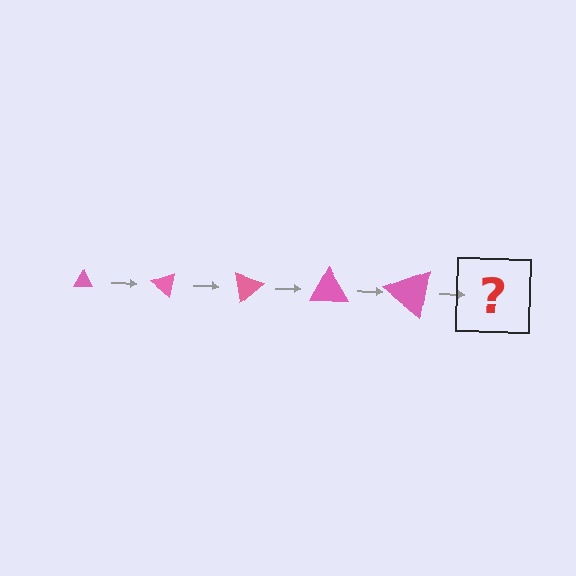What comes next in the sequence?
The next element should be a triangle, larger than the previous one and rotated 200 degrees from the start.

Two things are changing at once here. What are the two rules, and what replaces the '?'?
The two rules are that the triangle grows larger each step and it rotates 40 degrees each step. The '?' should be a triangle, larger than the previous one and rotated 200 degrees from the start.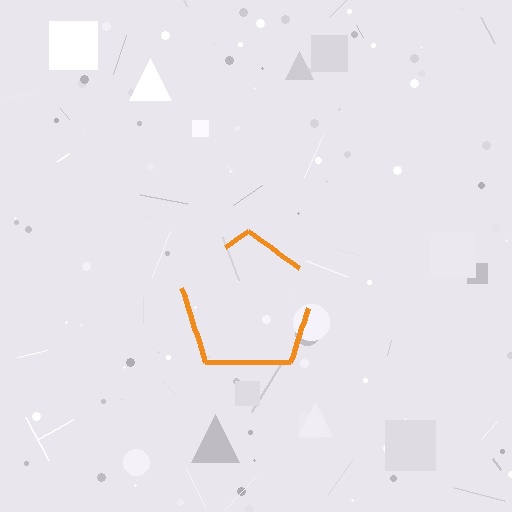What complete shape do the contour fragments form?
The contour fragments form a pentagon.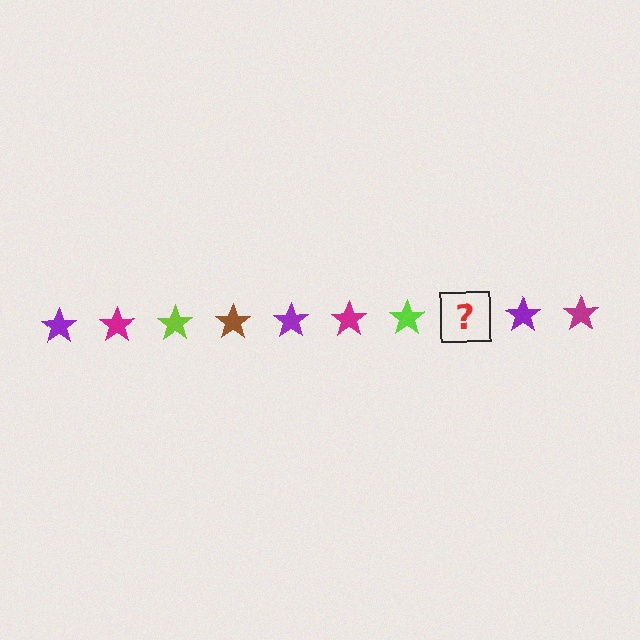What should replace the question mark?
The question mark should be replaced with a brown star.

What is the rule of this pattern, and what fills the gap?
The rule is that the pattern cycles through purple, magenta, lime, brown stars. The gap should be filled with a brown star.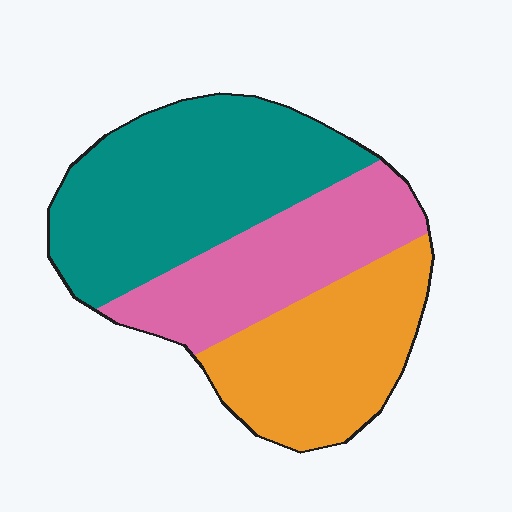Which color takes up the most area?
Teal, at roughly 40%.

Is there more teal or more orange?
Teal.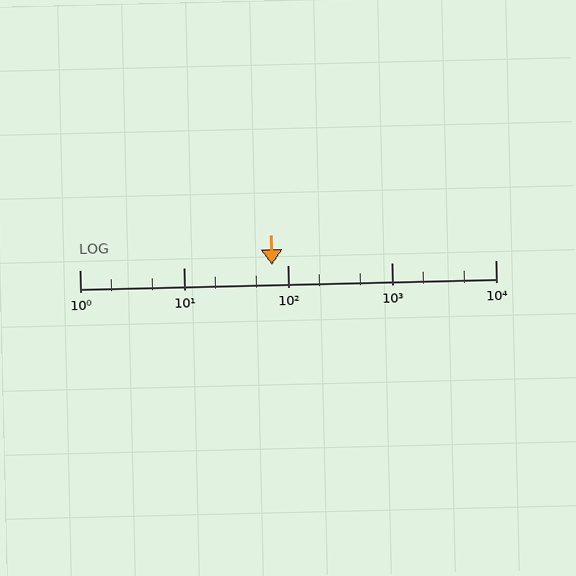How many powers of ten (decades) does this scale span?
The scale spans 4 decades, from 1 to 10000.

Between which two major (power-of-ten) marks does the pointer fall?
The pointer is between 10 and 100.